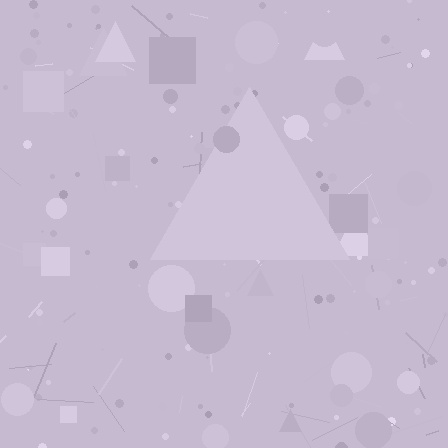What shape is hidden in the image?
A triangle is hidden in the image.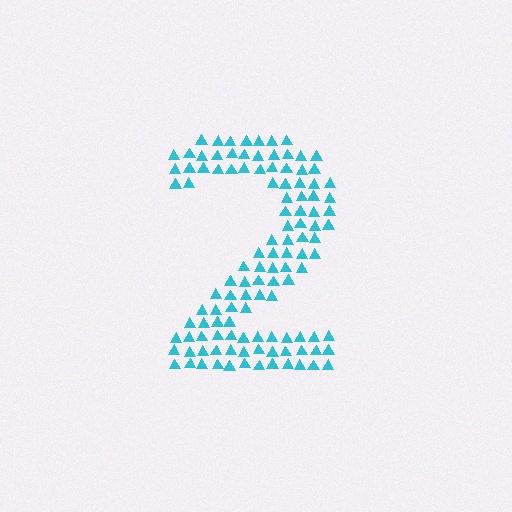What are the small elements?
The small elements are triangles.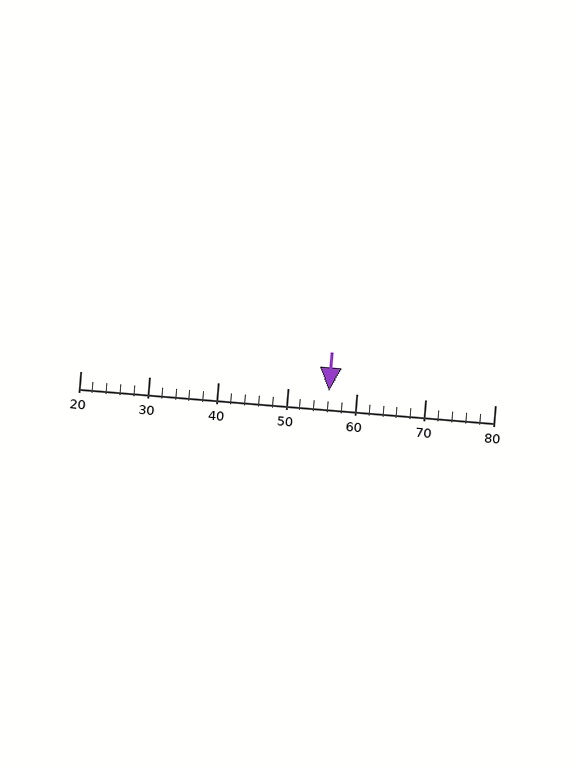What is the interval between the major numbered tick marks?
The major tick marks are spaced 10 units apart.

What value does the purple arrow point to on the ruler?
The purple arrow points to approximately 56.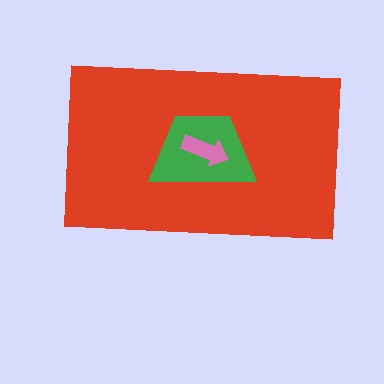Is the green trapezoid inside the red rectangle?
Yes.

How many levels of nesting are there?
3.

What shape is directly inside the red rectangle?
The green trapezoid.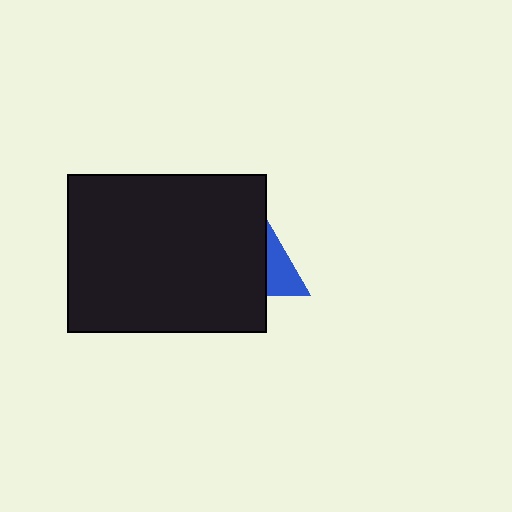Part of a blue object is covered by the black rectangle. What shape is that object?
It is a triangle.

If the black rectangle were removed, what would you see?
You would see the complete blue triangle.